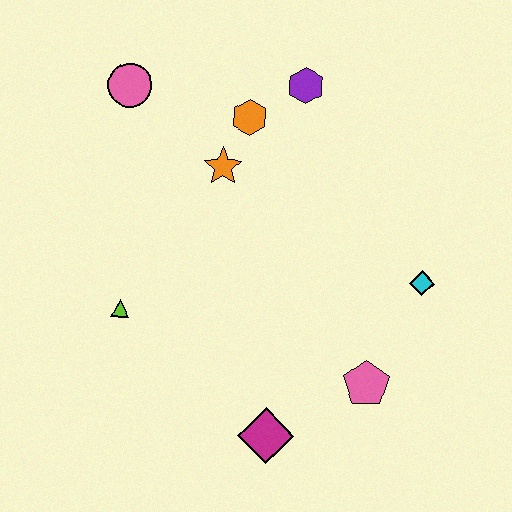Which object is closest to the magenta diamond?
The pink pentagon is closest to the magenta diamond.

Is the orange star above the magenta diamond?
Yes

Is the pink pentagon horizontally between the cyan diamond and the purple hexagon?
Yes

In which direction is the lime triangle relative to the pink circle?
The lime triangle is below the pink circle.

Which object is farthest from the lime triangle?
The cyan diamond is farthest from the lime triangle.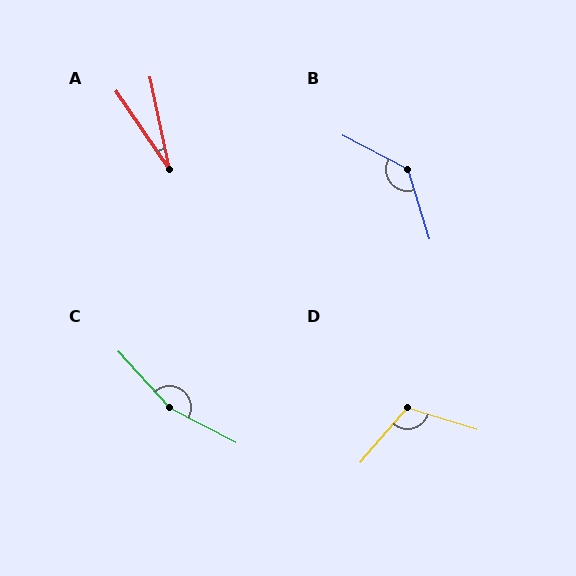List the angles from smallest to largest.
A (23°), D (113°), B (135°), C (160°).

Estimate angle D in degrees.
Approximately 113 degrees.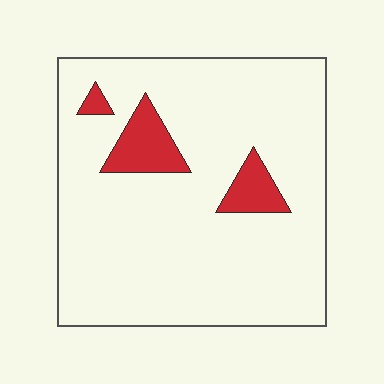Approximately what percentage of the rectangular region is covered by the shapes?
Approximately 10%.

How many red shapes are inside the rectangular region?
3.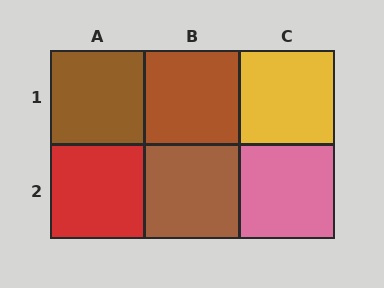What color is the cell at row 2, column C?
Pink.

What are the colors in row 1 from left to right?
Brown, brown, yellow.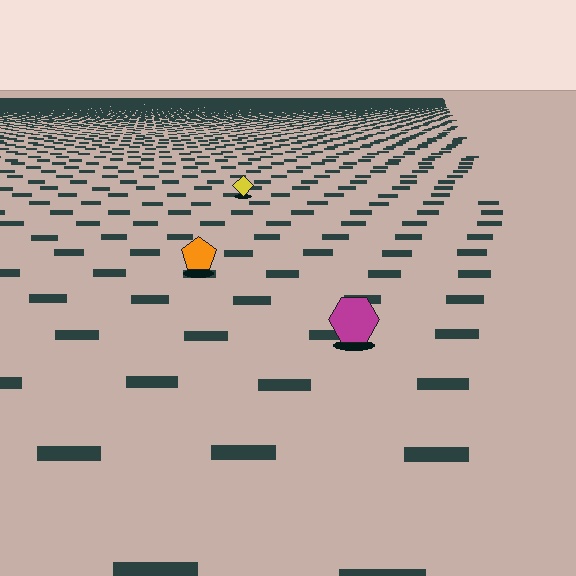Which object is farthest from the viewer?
The yellow diamond is farthest from the viewer. It appears smaller and the ground texture around it is denser.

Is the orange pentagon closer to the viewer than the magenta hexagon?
No. The magenta hexagon is closer — you can tell from the texture gradient: the ground texture is coarser near it.